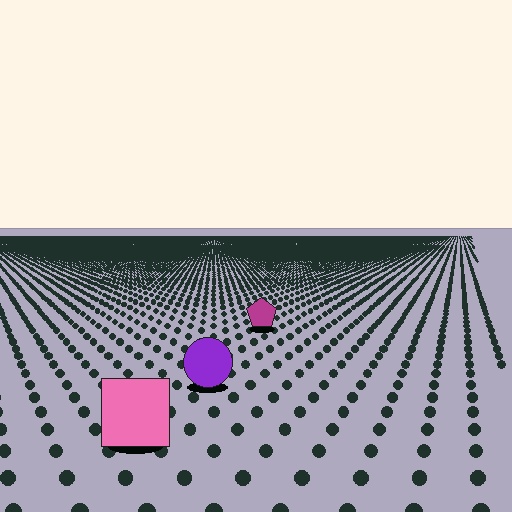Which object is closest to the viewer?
The pink square is closest. The texture marks near it are larger and more spread out.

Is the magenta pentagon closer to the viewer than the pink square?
No. The pink square is closer — you can tell from the texture gradient: the ground texture is coarser near it.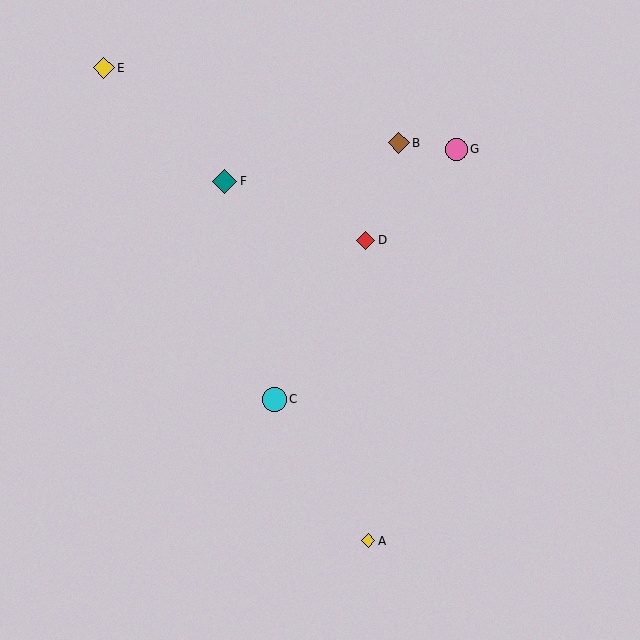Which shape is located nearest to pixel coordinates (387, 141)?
The brown diamond (labeled B) at (399, 143) is nearest to that location.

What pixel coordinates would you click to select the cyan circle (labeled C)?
Click at (274, 399) to select the cyan circle C.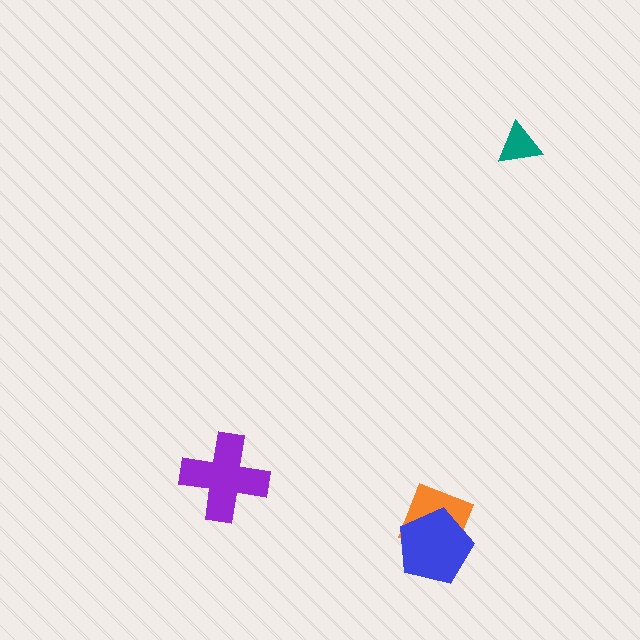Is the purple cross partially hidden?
No, no other shape covers it.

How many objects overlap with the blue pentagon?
1 object overlaps with the blue pentagon.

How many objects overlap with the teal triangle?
0 objects overlap with the teal triangle.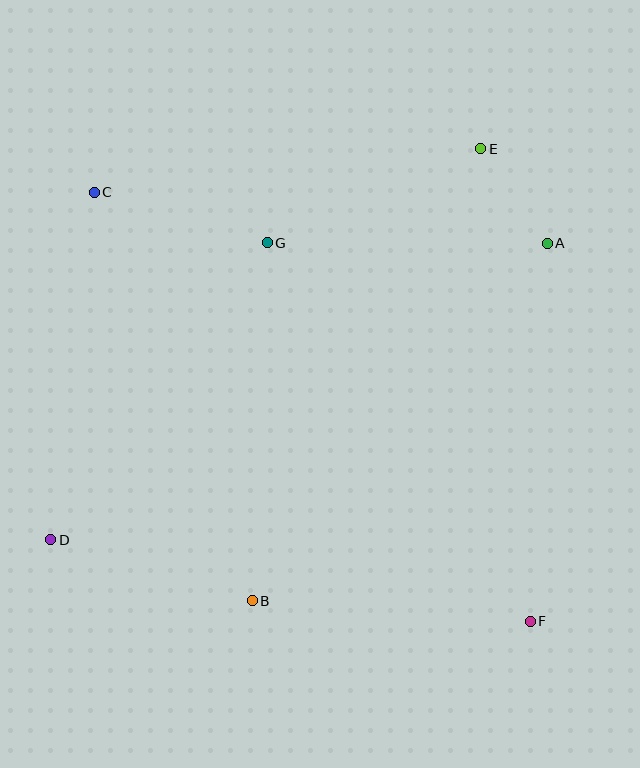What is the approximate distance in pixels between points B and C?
The distance between B and C is approximately 438 pixels.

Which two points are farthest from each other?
Points C and F are farthest from each other.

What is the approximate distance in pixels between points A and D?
The distance between A and D is approximately 578 pixels.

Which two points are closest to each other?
Points A and E are closest to each other.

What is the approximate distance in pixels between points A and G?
The distance between A and G is approximately 280 pixels.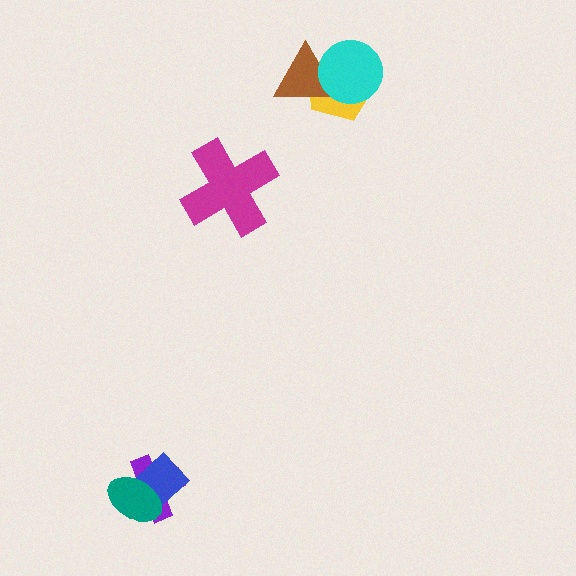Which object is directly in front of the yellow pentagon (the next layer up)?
The brown triangle is directly in front of the yellow pentagon.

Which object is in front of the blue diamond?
The teal ellipse is in front of the blue diamond.